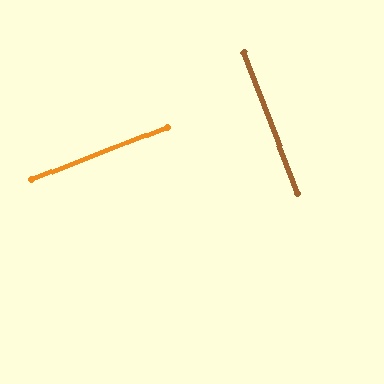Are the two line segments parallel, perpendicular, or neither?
Perpendicular — they meet at approximately 90°.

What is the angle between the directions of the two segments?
Approximately 90 degrees.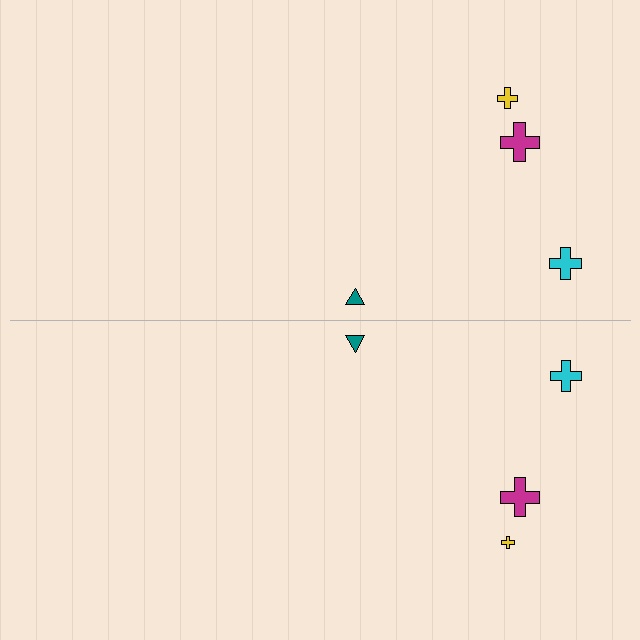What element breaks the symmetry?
The yellow cross on the bottom side has a different size than its mirror counterpart.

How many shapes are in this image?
There are 8 shapes in this image.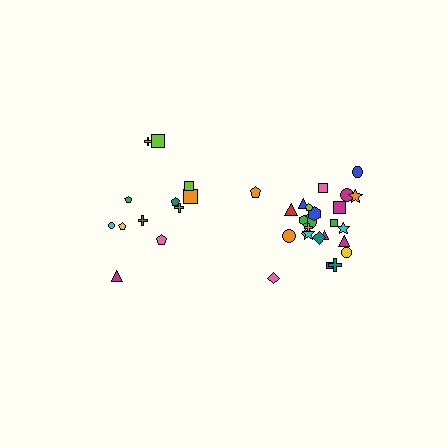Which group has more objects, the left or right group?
The right group.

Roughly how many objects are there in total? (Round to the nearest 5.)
Roughly 35 objects in total.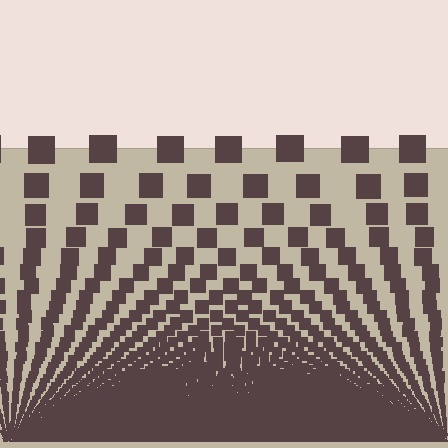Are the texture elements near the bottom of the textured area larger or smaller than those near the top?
Smaller. The gradient is inverted — elements near the bottom are smaller and denser.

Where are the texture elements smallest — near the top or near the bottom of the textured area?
Near the bottom.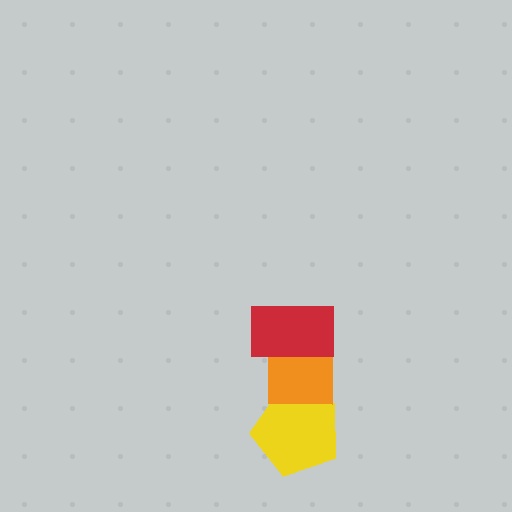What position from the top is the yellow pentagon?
The yellow pentagon is 3rd from the top.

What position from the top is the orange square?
The orange square is 2nd from the top.